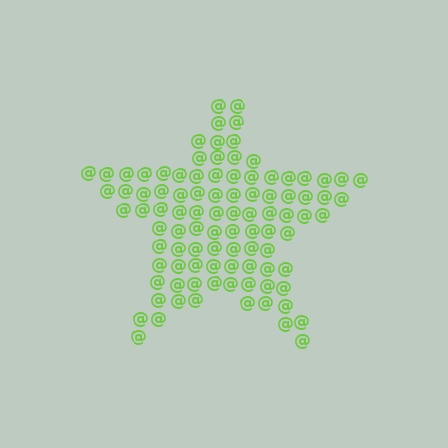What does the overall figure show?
The overall figure shows a star.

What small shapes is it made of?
It is made of small at signs.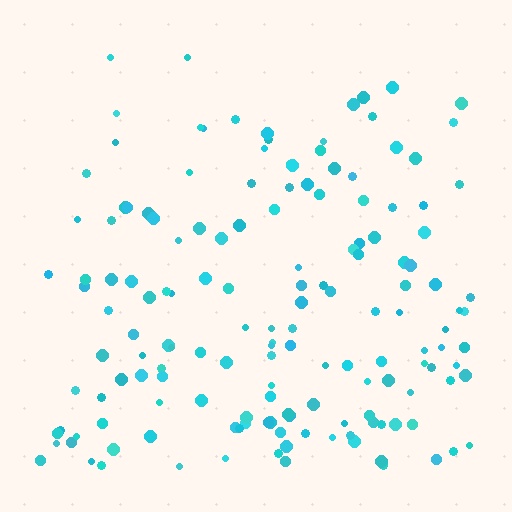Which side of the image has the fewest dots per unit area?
The top.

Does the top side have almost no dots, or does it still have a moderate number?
Still a moderate number, just noticeably fewer than the bottom.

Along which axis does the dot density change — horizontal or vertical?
Vertical.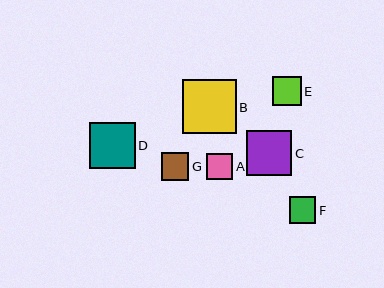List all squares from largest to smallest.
From largest to smallest: B, C, D, E, G, F, A.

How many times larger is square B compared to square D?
Square B is approximately 1.2 times the size of square D.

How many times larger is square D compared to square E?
Square D is approximately 1.6 times the size of square E.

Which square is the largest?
Square B is the largest with a size of approximately 53 pixels.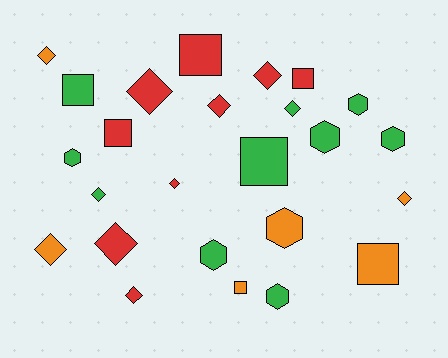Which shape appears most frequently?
Diamond, with 11 objects.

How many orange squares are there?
There are 2 orange squares.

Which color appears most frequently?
Green, with 10 objects.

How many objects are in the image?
There are 25 objects.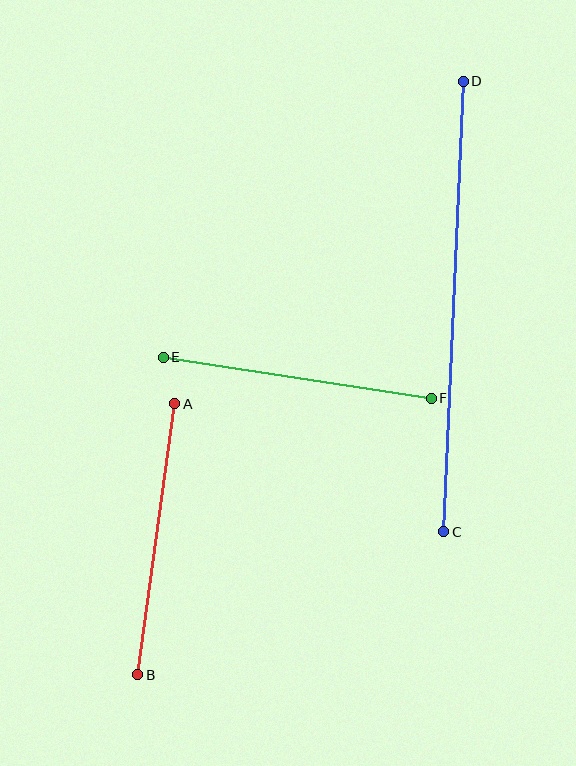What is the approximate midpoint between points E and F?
The midpoint is at approximately (297, 378) pixels.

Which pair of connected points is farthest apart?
Points C and D are farthest apart.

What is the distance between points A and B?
The distance is approximately 273 pixels.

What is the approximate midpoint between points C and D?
The midpoint is at approximately (454, 307) pixels.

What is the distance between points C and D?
The distance is approximately 451 pixels.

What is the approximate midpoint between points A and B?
The midpoint is at approximately (156, 539) pixels.